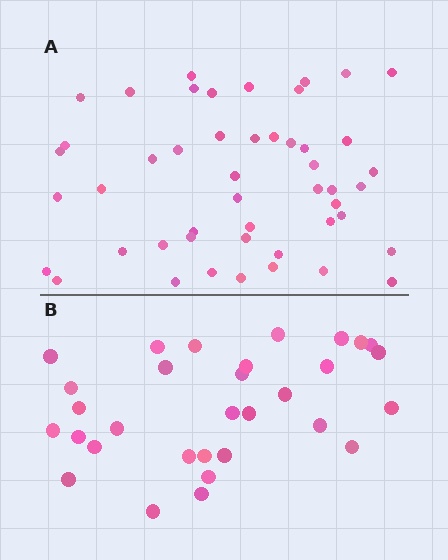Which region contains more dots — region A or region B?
Region A (the top region) has more dots.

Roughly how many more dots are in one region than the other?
Region A has approximately 15 more dots than region B.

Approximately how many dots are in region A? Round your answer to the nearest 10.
About 50 dots. (The exact count is 48, which rounds to 50.)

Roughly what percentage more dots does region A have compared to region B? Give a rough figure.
About 55% more.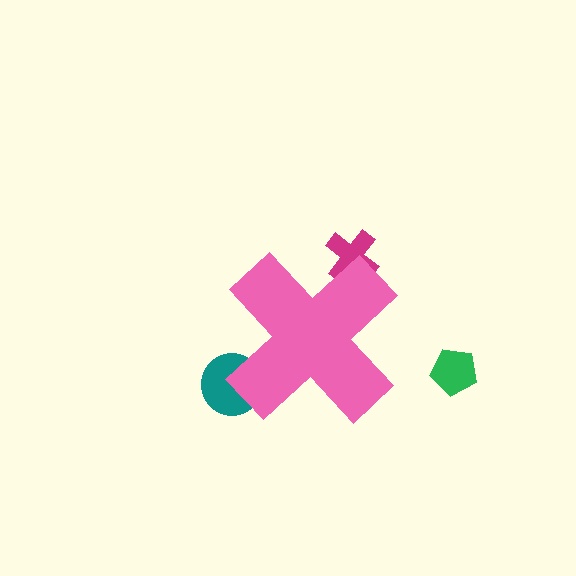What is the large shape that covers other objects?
A pink cross.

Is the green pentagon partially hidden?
No, the green pentagon is fully visible.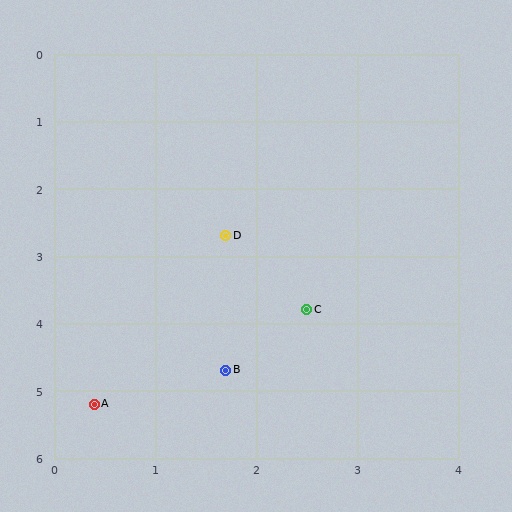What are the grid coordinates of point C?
Point C is at approximately (2.5, 3.8).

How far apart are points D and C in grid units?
Points D and C are about 1.4 grid units apart.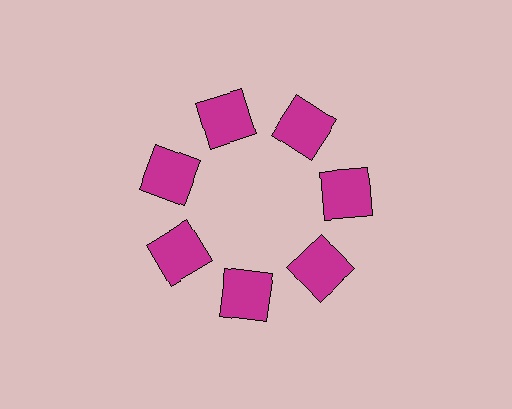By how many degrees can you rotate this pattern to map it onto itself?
The pattern maps onto itself every 51 degrees of rotation.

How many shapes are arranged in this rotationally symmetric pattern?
There are 7 shapes, arranged in 7 groups of 1.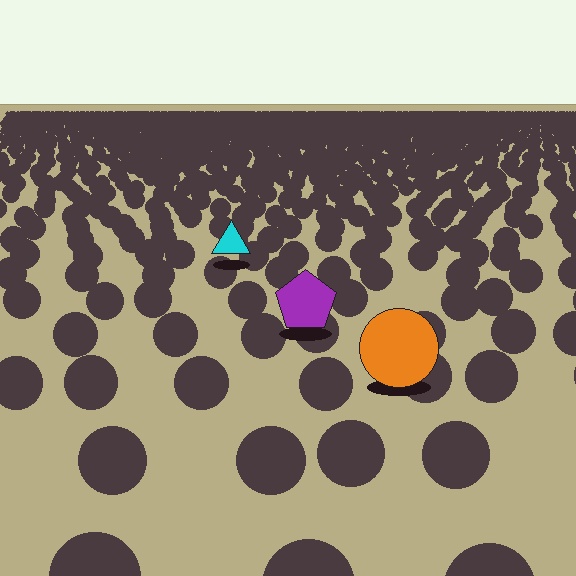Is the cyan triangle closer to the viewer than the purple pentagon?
No. The purple pentagon is closer — you can tell from the texture gradient: the ground texture is coarser near it.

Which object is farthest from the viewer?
The cyan triangle is farthest from the viewer. It appears smaller and the ground texture around it is denser.